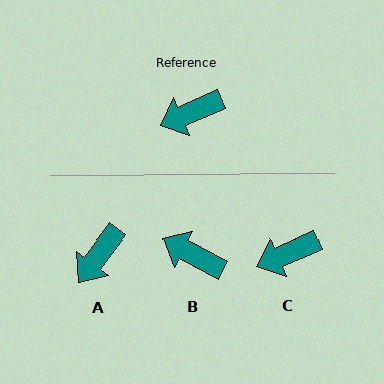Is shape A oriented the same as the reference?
No, it is off by about 30 degrees.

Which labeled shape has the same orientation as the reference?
C.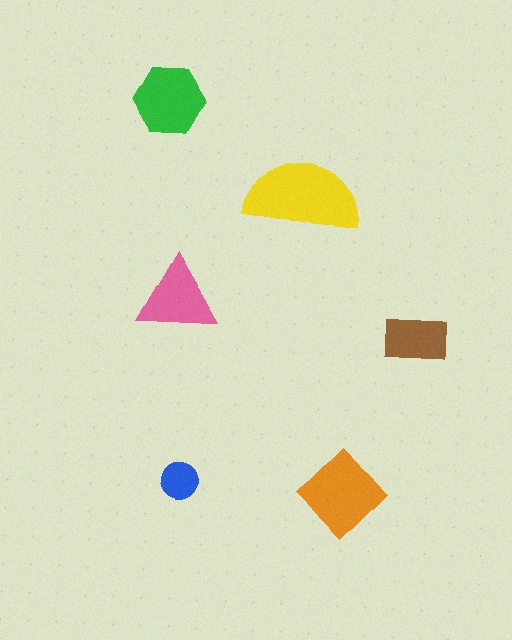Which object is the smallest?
The blue circle.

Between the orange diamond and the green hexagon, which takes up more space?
The orange diamond.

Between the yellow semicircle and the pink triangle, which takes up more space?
The yellow semicircle.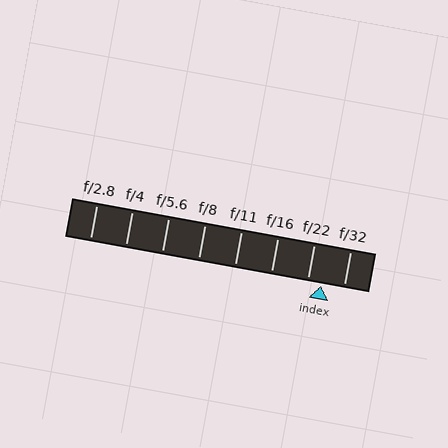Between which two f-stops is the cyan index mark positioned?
The index mark is between f/22 and f/32.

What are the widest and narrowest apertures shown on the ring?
The widest aperture shown is f/2.8 and the narrowest is f/32.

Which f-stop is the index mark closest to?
The index mark is closest to f/22.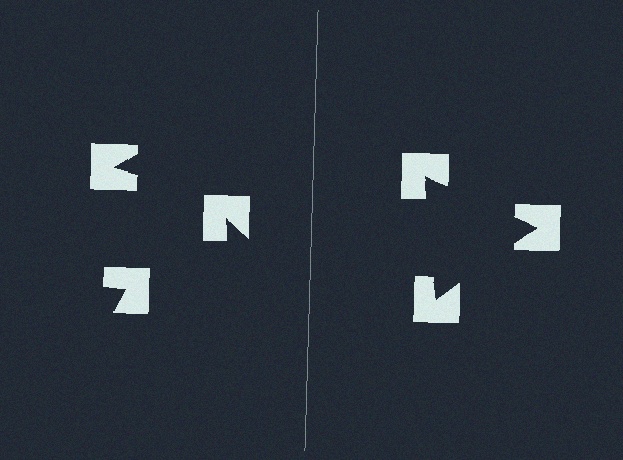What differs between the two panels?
The notched squares are positioned identically on both sides; only the wedge orientations differ. On the right they align to a triangle; on the left they are misaligned.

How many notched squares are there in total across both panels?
6 — 3 on each side.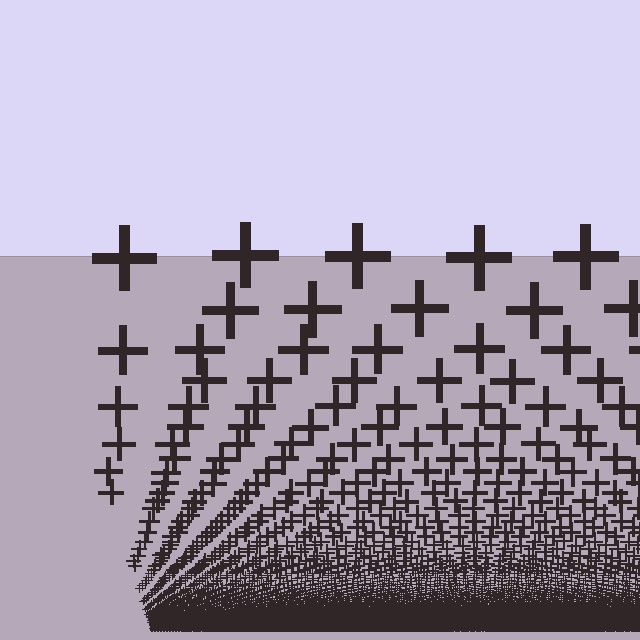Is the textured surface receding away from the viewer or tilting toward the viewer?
The surface appears to tilt toward the viewer. Texture elements get larger and sparser toward the top.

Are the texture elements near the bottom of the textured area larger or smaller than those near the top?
Smaller. The gradient is inverted — elements near the bottom are smaller and denser.